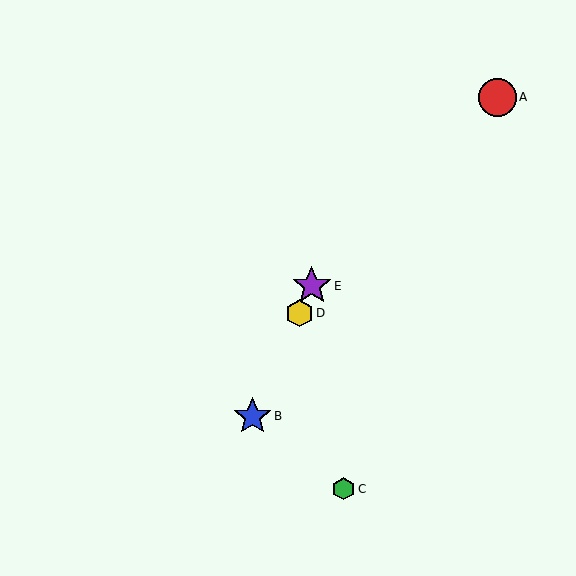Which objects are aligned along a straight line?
Objects B, D, E are aligned along a straight line.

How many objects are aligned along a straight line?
3 objects (B, D, E) are aligned along a straight line.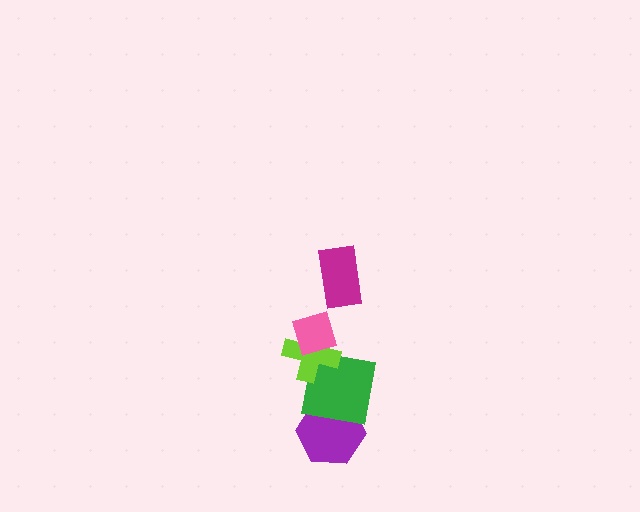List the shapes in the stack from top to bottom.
From top to bottom: the magenta rectangle, the pink diamond, the lime cross, the green square, the purple hexagon.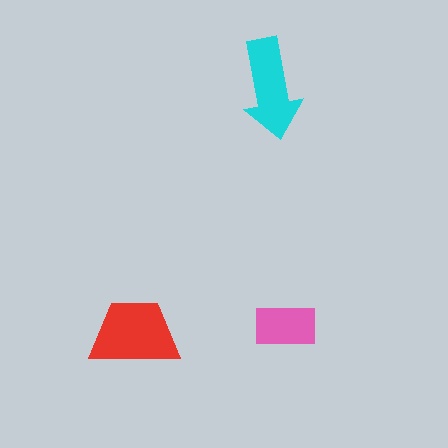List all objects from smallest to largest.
The pink rectangle, the cyan arrow, the red trapezoid.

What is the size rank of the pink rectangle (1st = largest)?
3rd.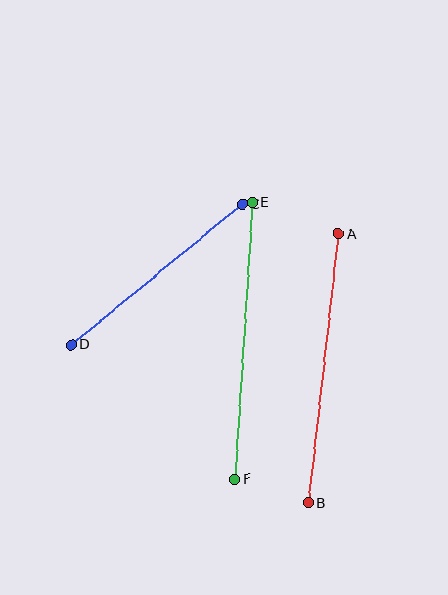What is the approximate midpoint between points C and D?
The midpoint is at approximately (157, 275) pixels.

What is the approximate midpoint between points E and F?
The midpoint is at approximately (243, 341) pixels.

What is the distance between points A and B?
The distance is approximately 270 pixels.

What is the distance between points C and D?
The distance is approximately 221 pixels.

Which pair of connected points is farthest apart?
Points E and F are farthest apart.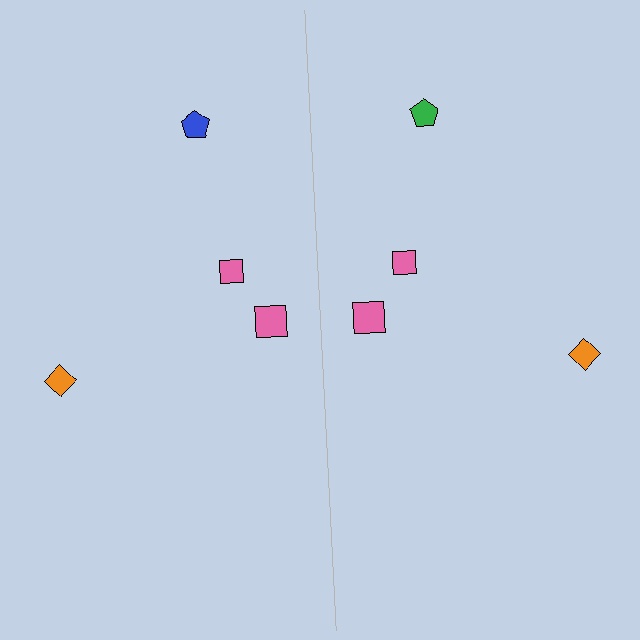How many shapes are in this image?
There are 8 shapes in this image.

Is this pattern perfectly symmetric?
No, the pattern is not perfectly symmetric. The green pentagon on the right side breaks the symmetry — its mirror counterpart is blue.